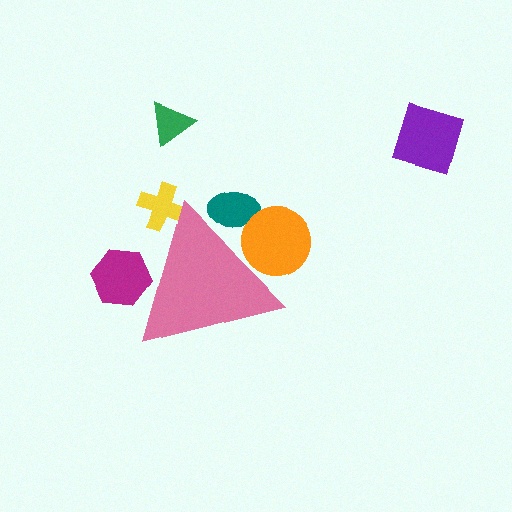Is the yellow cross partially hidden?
Yes, the yellow cross is partially hidden behind the pink triangle.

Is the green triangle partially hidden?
No, the green triangle is fully visible.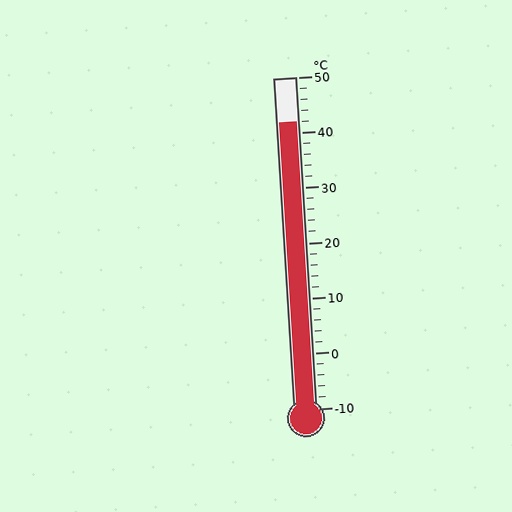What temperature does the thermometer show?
The thermometer shows approximately 42°C.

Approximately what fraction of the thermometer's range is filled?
The thermometer is filled to approximately 85% of its range.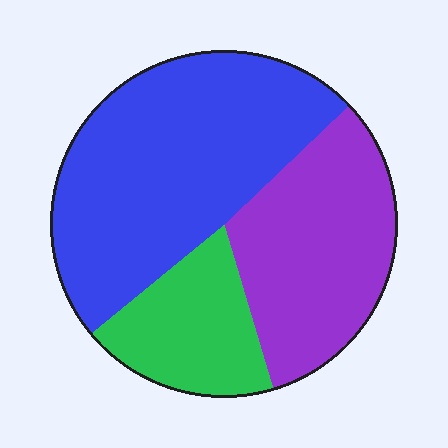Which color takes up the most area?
Blue, at roughly 50%.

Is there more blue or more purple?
Blue.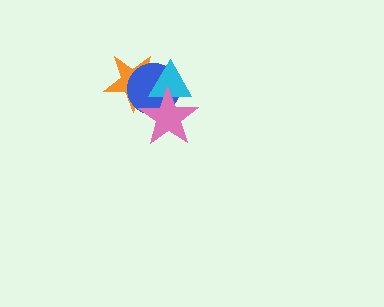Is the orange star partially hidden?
Yes, it is partially covered by another shape.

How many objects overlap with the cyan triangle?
3 objects overlap with the cyan triangle.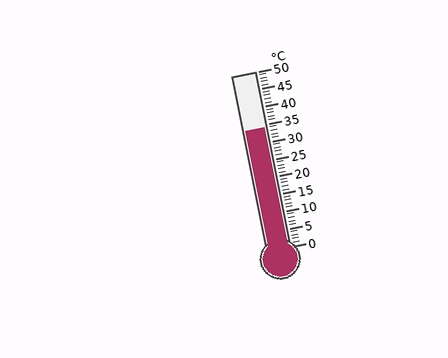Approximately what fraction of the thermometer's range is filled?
The thermometer is filled to approximately 70% of its range.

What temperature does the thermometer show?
The thermometer shows approximately 34°C.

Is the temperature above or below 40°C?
The temperature is below 40°C.